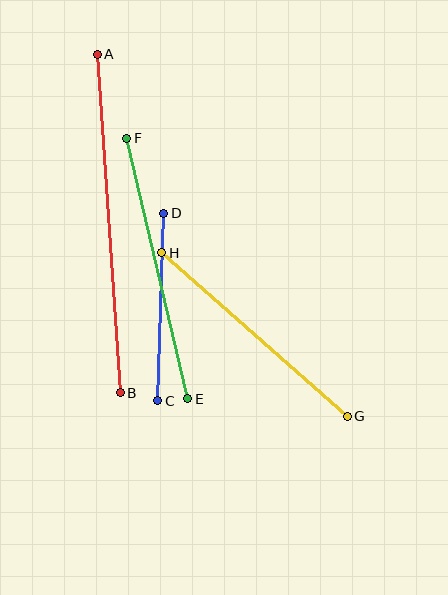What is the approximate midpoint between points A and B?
The midpoint is at approximately (109, 223) pixels.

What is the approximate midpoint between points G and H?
The midpoint is at approximately (255, 335) pixels.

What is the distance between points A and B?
The distance is approximately 339 pixels.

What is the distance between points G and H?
The distance is approximately 247 pixels.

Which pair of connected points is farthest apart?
Points A and B are farthest apart.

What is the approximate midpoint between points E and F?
The midpoint is at approximately (157, 268) pixels.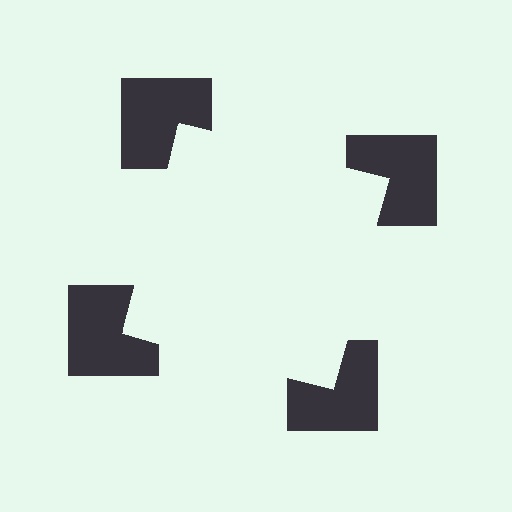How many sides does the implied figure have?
4 sides.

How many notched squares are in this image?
There are 4 — one at each vertex of the illusory square.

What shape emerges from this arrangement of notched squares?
An illusory square — its edges are inferred from the aligned wedge cuts in the notched squares, not physically drawn.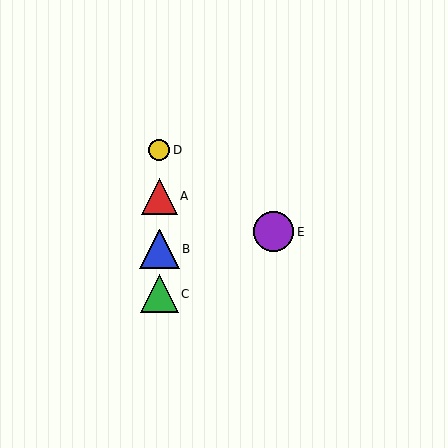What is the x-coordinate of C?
Object C is at x≈159.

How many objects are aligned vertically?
4 objects (A, B, C, D) are aligned vertically.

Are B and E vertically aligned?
No, B is at x≈159 and E is at x≈274.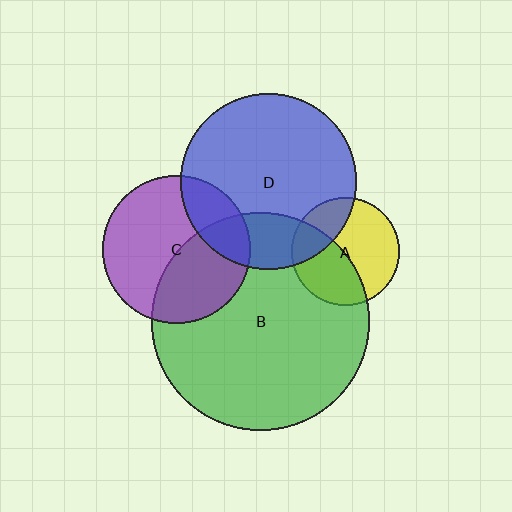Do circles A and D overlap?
Yes.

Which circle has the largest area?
Circle B (green).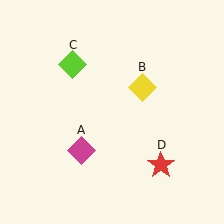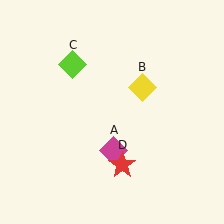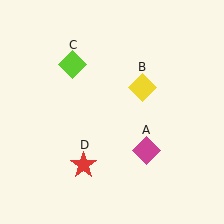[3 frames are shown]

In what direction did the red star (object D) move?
The red star (object D) moved left.